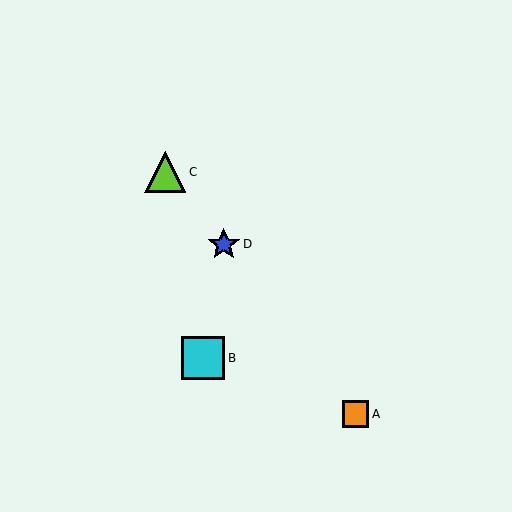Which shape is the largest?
The cyan square (labeled B) is the largest.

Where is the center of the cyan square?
The center of the cyan square is at (203, 358).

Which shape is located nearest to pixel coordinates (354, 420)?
The orange square (labeled A) at (356, 414) is nearest to that location.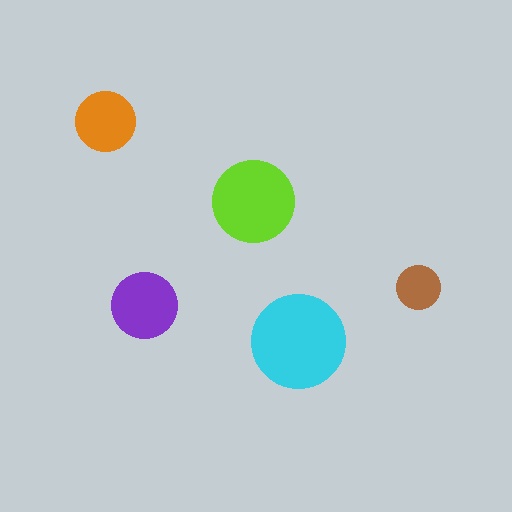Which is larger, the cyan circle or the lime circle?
The cyan one.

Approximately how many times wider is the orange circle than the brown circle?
About 1.5 times wider.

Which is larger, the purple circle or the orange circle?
The purple one.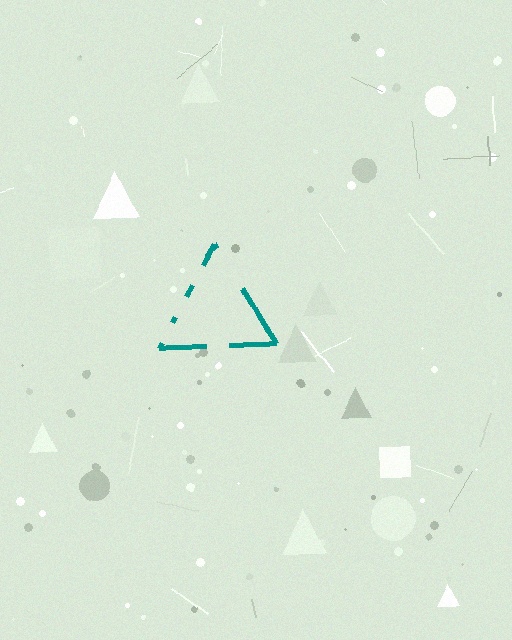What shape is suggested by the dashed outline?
The dashed outline suggests a triangle.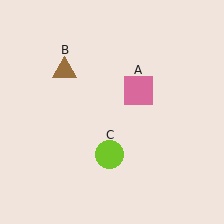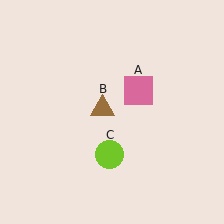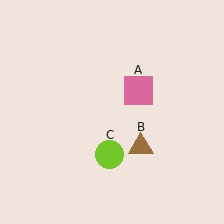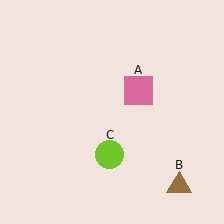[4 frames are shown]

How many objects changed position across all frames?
1 object changed position: brown triangle (object B).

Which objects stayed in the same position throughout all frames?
Pink square (object A) and lime circle (object C) remained stationary.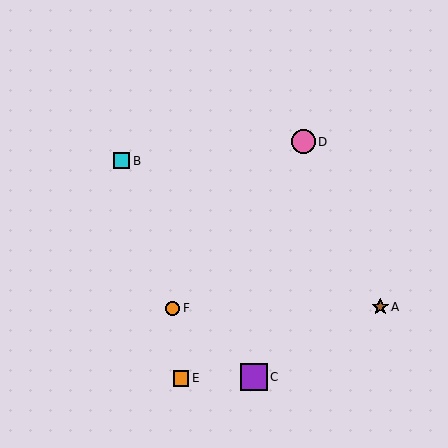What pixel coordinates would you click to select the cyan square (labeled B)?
Click at (121, 161) to select the cyan square B.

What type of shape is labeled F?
Shape F is an orange circle.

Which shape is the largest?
The purple square (labeled C) is the largest.